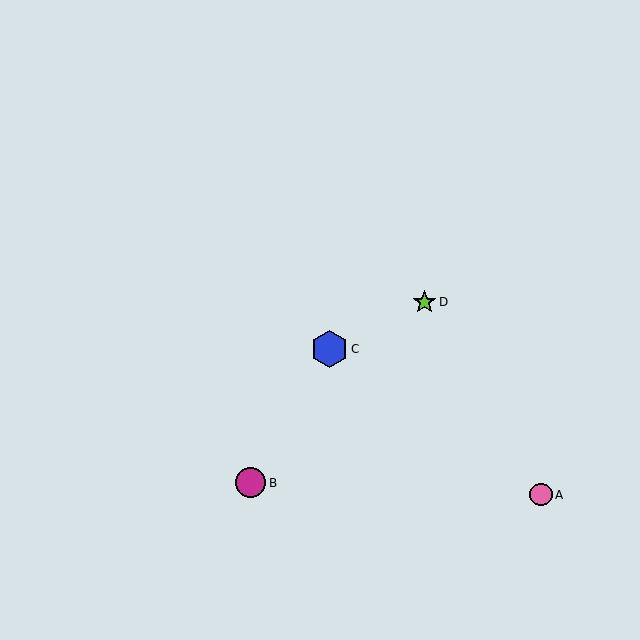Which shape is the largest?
The blue hexagon (labeled C) is the largest.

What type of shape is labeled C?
Shape C is a blue hexagon.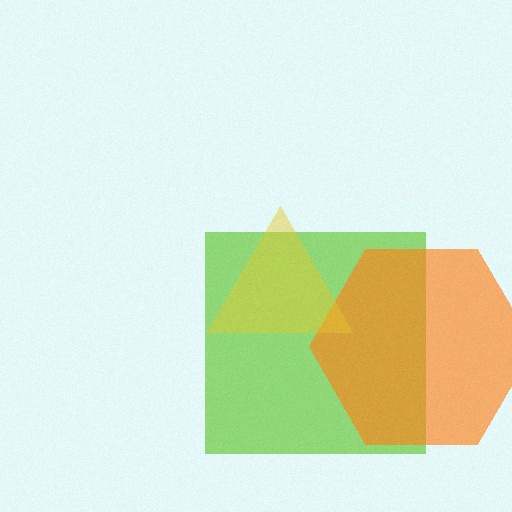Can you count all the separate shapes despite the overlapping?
Yes, there are 3 separate shapes.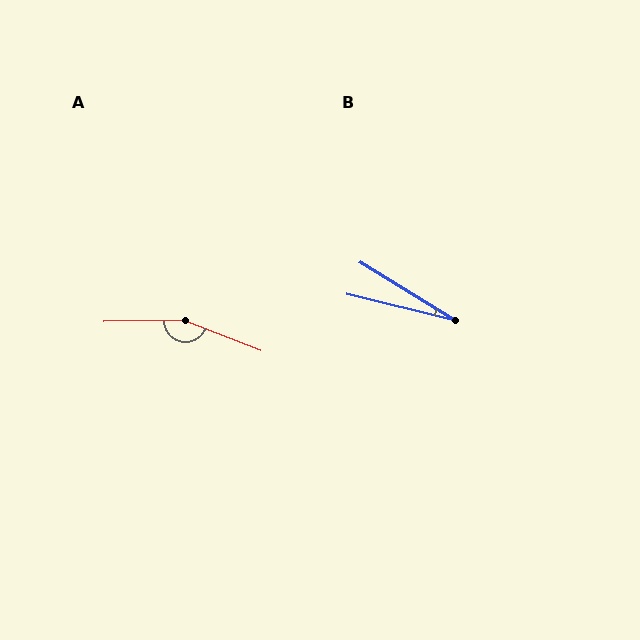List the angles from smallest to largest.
B (18°), A (158°).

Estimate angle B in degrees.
Approximately 18 degrees.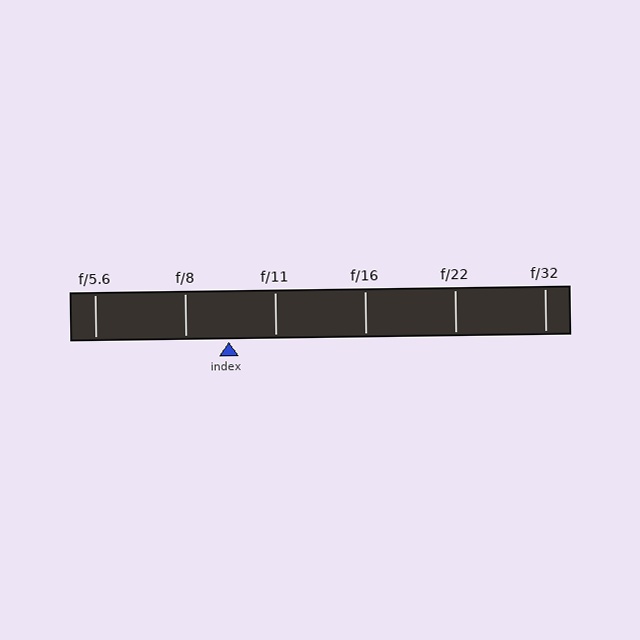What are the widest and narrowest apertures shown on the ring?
The widest aperture shown is f/5.6 and the narrowest is f/32.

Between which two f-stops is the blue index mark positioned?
The index mark is between f/8 and f/11.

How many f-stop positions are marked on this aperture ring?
There are 6 f-stop positions marked.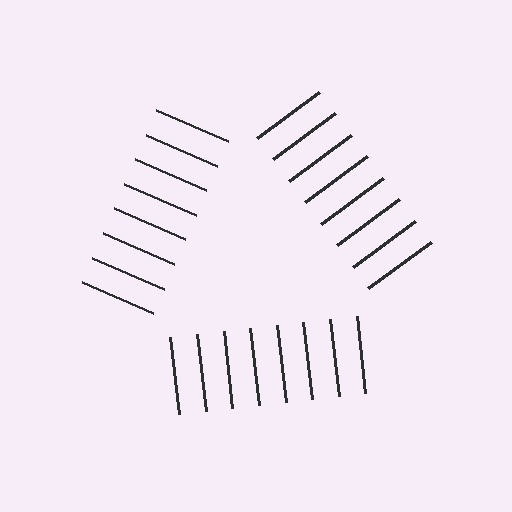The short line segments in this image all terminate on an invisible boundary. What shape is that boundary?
An illusory triangle — the line segments terminate on its edges but no continuous stroke is drawn.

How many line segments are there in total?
24 — 8 along each of the 3 edges.